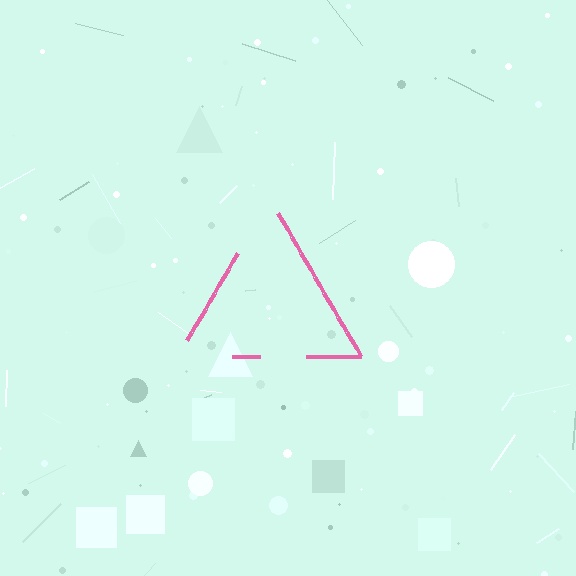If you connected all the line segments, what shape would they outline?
They would outline a triangle.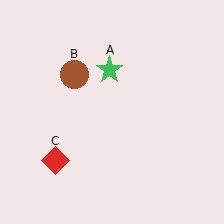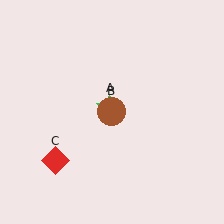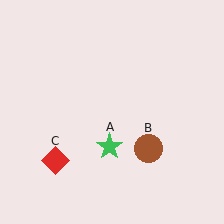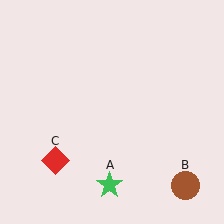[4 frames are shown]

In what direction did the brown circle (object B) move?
The brown circle (object B) moved down and to the right.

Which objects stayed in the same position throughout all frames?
Red diamond (object C) remained stationary.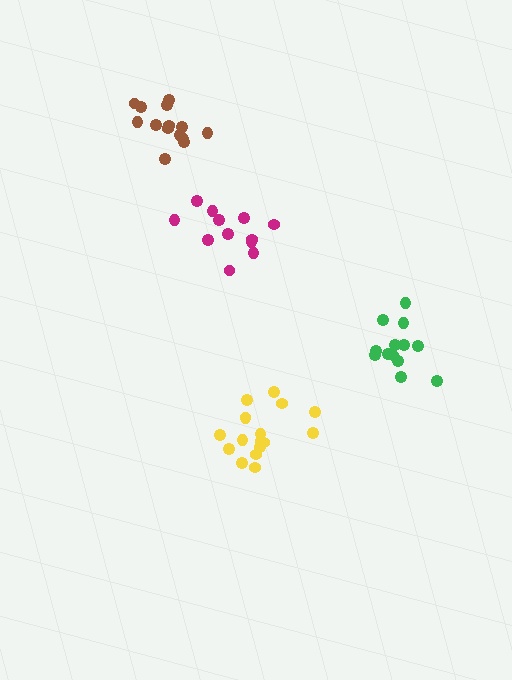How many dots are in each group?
Group 1: 14 dots, Group 2: 17 dots, Group 3: 13 dots, Group 4: 12 dots (56 total).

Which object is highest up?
The brown cluster is topmost.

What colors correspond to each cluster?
The clusters are colored: brown, yellow, green, magenta.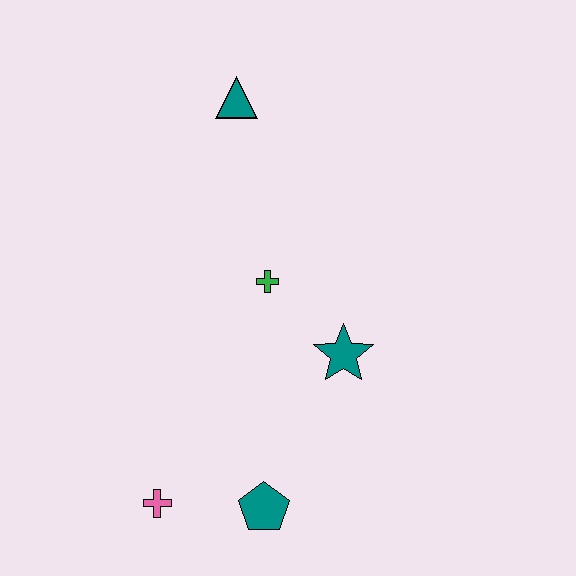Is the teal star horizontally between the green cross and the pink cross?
No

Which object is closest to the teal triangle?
The green cross is closest to the teal triangle.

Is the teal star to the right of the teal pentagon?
Yes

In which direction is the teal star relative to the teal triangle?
The teal star is below the teal triangle.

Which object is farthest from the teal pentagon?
The teal triangle is farthest from the teal pentagon.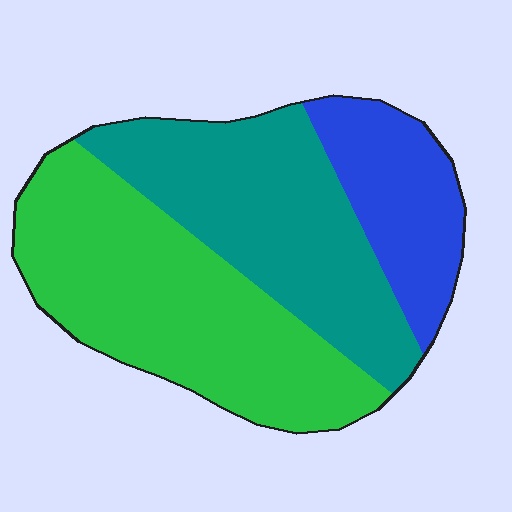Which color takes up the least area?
Blue, at roughly 20%.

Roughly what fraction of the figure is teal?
Teal takes up about three eighths (3/8) of the figure.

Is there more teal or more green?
Green.